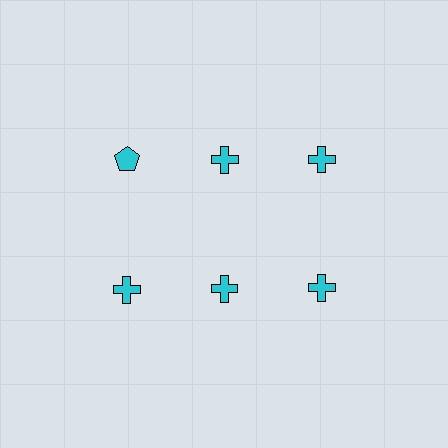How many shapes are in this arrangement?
There are 6 shapes arranged in a grid pattern.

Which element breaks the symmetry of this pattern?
The cyan pentagon in the top row, leftmost column breaks the symmetry. All other shapes are cyan crosses.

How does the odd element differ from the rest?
It has a different shape: pentagon instead of cross.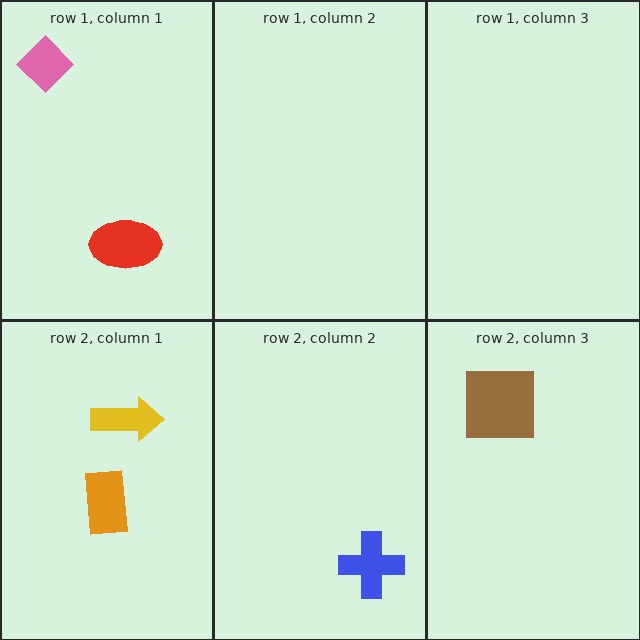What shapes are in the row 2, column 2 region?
The blue cross.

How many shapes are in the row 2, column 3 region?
1.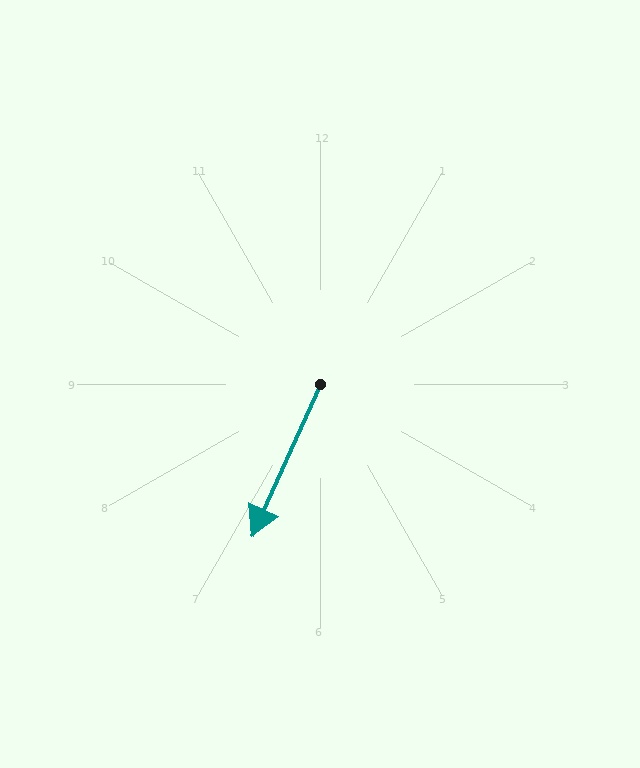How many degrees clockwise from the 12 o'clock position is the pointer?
Approximately 204 degrees.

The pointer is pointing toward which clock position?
Roughly 7 o'clock.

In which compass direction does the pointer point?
Southwest.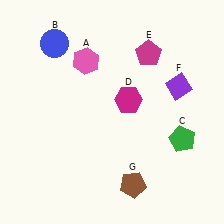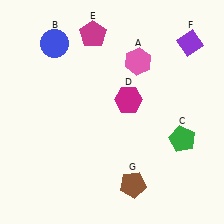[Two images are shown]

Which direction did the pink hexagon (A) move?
The pink hexagon (A) moved right.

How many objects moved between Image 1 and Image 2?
3 objects moved between the two images.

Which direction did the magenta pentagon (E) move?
The magenta pentagon (E) moved left.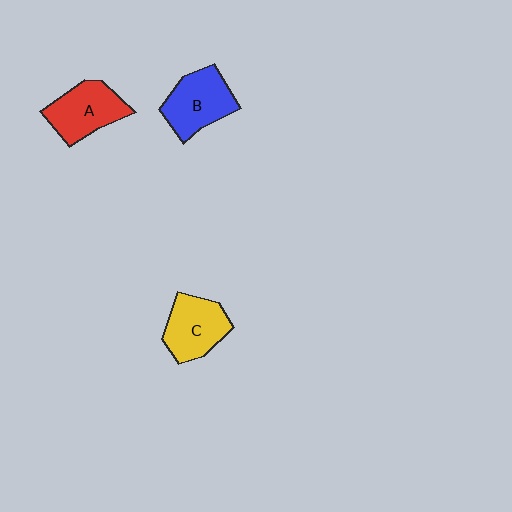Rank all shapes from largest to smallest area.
From largest to smallest: B (blue), A (red), C (yellow).